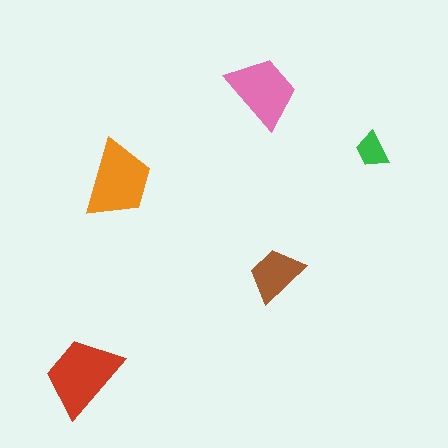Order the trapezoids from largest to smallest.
the red one, the orange one, the pink one, the brown one, the green one.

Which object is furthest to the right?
The green trapezoid is rightmost.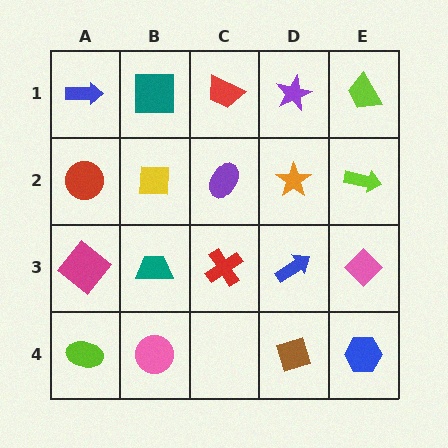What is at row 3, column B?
A teal trapezoid.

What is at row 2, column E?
A lime arrow.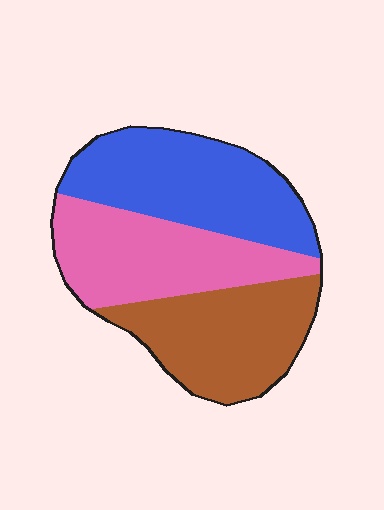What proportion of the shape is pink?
Pink covers 32% of the shape.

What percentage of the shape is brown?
Brown covers around 30% of the shape.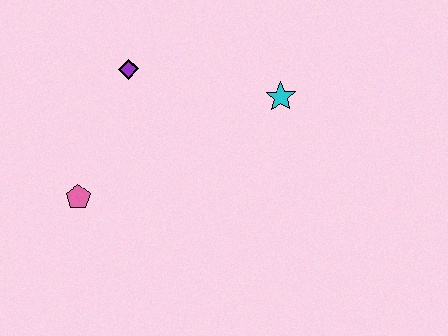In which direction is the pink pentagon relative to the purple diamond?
The pink pentagon is below the purple diamond.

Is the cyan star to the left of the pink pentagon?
No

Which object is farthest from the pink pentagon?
The cyan star is farthest from the pink pentagon.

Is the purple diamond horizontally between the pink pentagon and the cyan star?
Yes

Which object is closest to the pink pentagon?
The purple diamond is closest to the pink pentagon.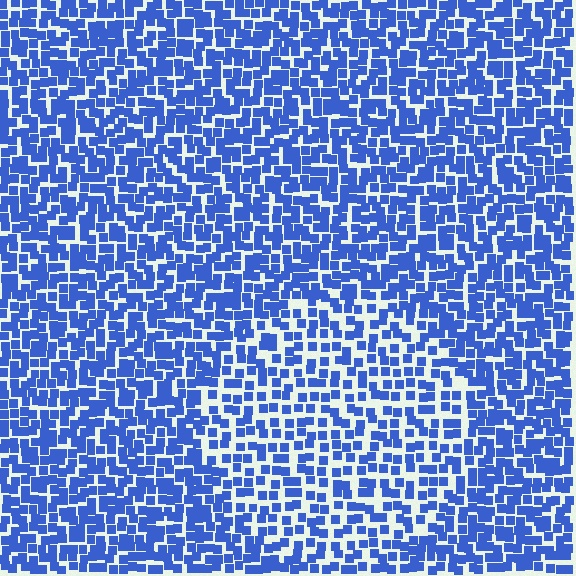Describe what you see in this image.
The image contains small blue elements arranged at two different densities. A circle-shaped region is visible where the elements are less densely packed than the surrounding area.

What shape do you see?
I see a circle.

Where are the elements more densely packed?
The elements are more densely packed outside the circle boundary.